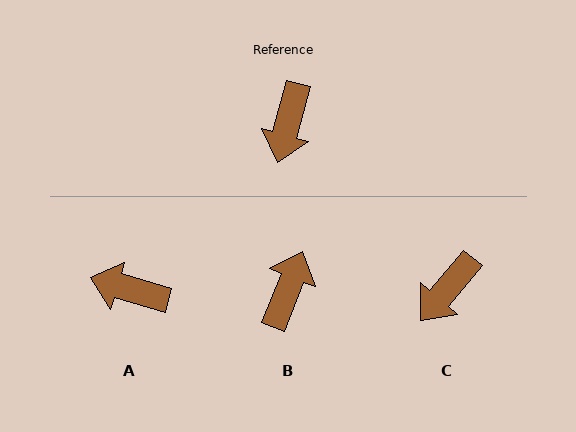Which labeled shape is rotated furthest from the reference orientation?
B, about 174 degrees away.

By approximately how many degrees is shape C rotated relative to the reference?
Approximately 25 degrees clockwise.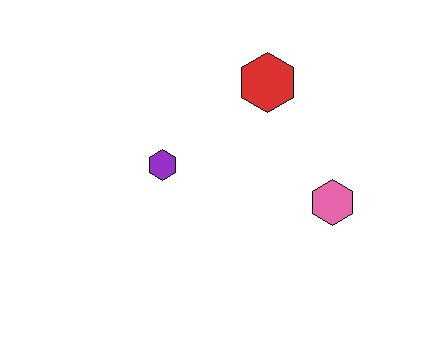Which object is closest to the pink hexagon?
The red hexagon is closest to the pink hexagon.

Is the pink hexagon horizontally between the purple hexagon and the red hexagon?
No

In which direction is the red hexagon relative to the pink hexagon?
The red hexagon is above the pink hexagon.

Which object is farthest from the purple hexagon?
The pink hexagon is farthest from the purple hexagon.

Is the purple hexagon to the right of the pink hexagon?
No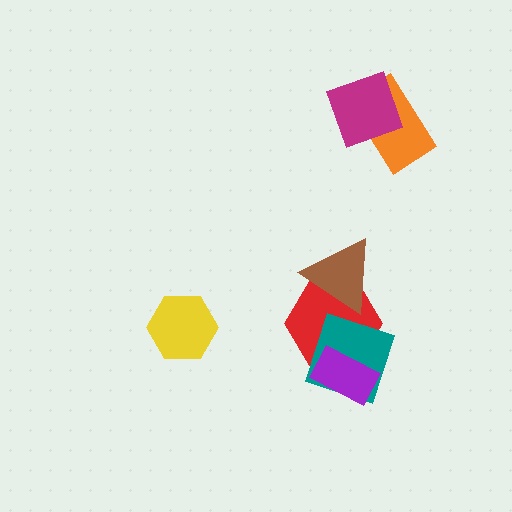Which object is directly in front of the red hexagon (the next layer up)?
The teal square is directly in front of the red hexagon.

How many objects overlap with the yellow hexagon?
0 objects overlap with the yellow hexagon.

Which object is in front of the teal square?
The purple rectangle is in front of the teal square.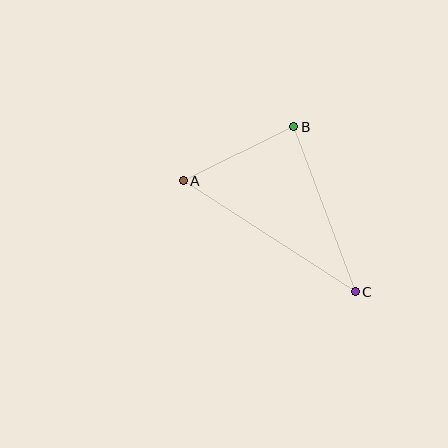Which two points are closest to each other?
Points A and B are closest to each other.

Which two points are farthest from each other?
Points A and C are farthest from each other.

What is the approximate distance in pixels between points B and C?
The distance between B and C is approximately 176 pixels.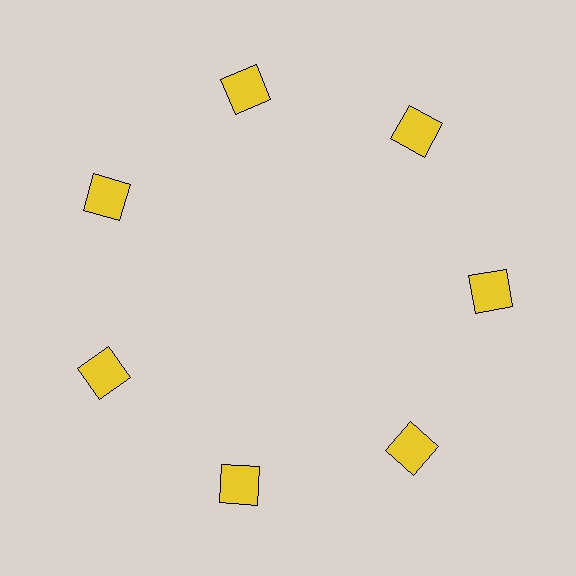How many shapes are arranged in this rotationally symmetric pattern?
There are 7 shapes, arranged in 7 groups of 1.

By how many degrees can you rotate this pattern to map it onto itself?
The pattern maps onto itself every 51 degrees of rotation.